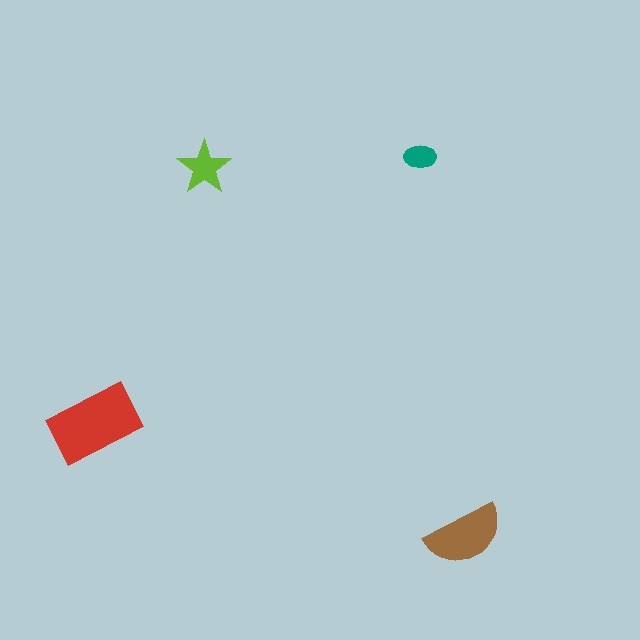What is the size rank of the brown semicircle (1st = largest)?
2nd.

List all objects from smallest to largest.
The teal ellipse, the lime star, the brown semicircle, the red rectangle.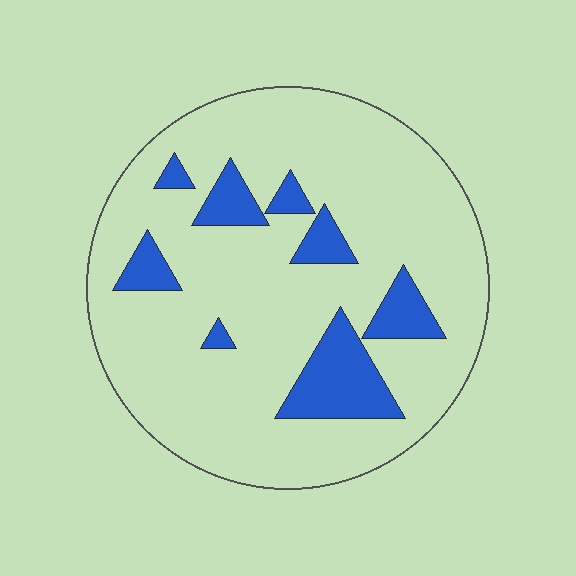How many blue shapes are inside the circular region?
8.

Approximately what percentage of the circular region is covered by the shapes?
Approximately 15%.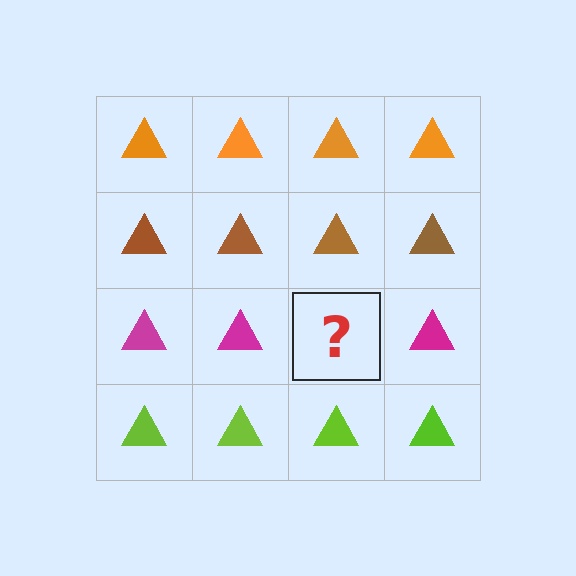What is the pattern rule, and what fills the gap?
The rule is that each row has a consistent color. The gap should be filled with a magenta triangle.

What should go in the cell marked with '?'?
The missing cell should contain a magenta triangle.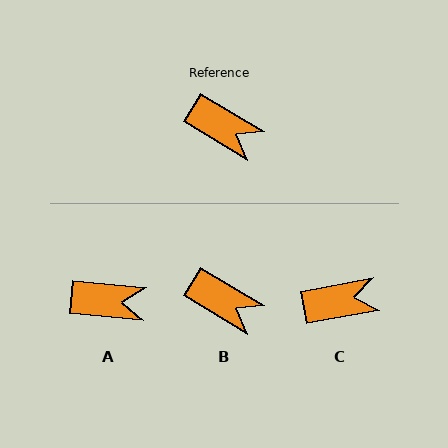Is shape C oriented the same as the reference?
No, it is off by about 42 degrees.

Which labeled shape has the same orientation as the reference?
B.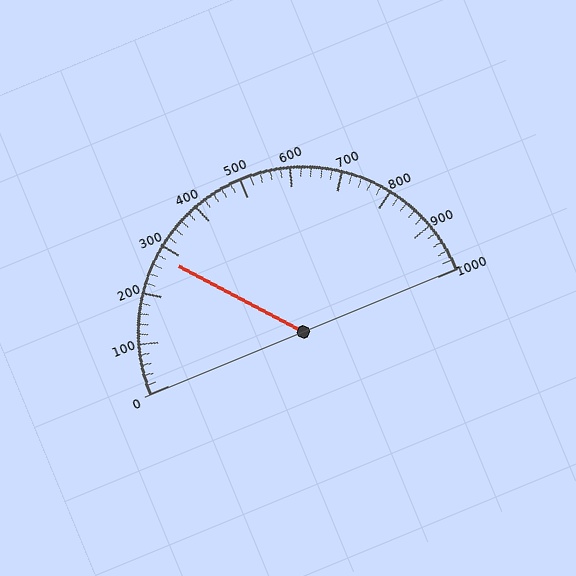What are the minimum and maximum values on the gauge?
The gauge ranges from 0 to 1000.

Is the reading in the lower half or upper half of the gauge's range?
The reading is in the lower half of the range (0 to 1000).